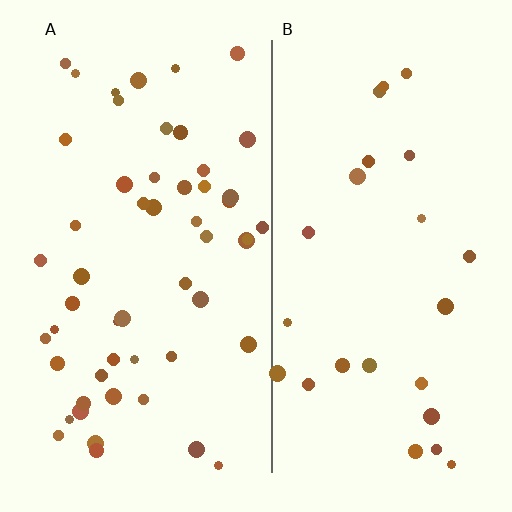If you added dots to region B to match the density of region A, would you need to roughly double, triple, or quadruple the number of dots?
Approximately double.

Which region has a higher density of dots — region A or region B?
A (the left).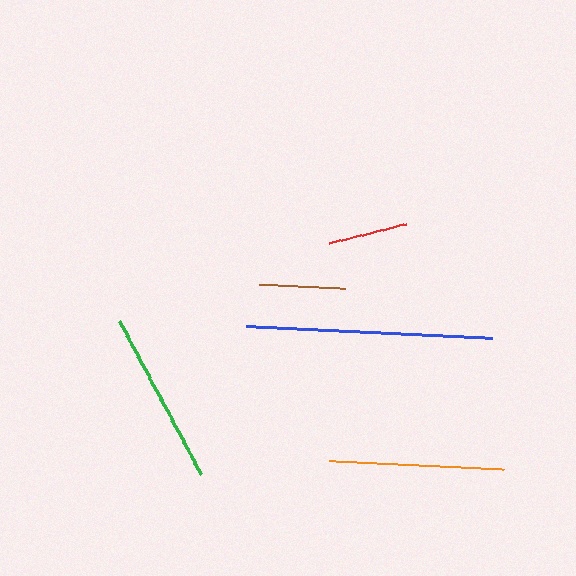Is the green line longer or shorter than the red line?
The green line is longer than the red line.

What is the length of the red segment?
The red segment is approximately 79 pixels long.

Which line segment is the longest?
The blue line is the longest at approximately 247 pixels.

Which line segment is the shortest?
The red line is the shortest at approximately 79 pixels.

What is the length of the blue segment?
The blue segment is approximately 247 pixels long.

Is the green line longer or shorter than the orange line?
The orange line is longer than the green line.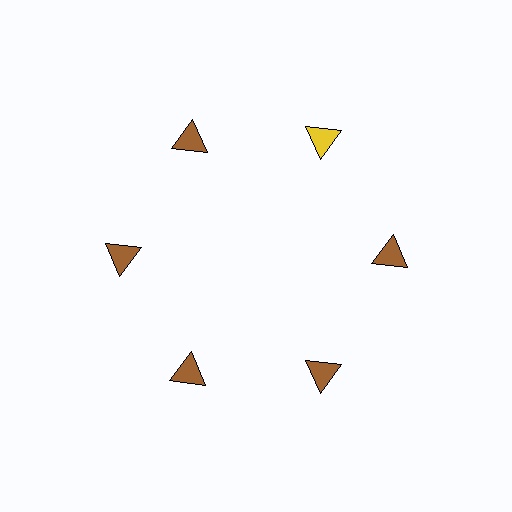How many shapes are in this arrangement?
There are 6 shapes arranged in a ring pattern.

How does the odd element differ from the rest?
It has a different color: yellow instead of brown.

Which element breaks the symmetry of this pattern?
The yellow triangle at roughly the 1 o'clock position breaks the symmetry. All other shapes are brown triangles.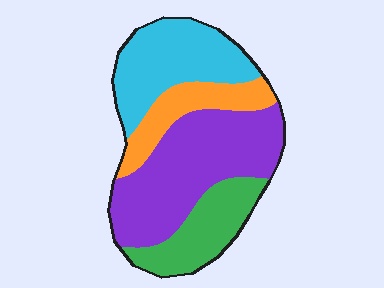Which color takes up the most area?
Purple, at roughly 40%.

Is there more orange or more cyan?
Cyan.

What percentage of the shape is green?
Green covers 19% of the shape.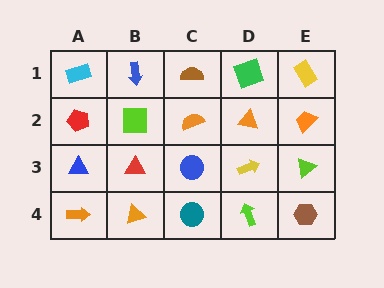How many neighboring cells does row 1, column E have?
2.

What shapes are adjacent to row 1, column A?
A red pentagon (row 2, column A), a blue arrow (row 1, column B).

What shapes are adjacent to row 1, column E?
An orange trapezoid (row 2, column E), a green square (row 1, column D).